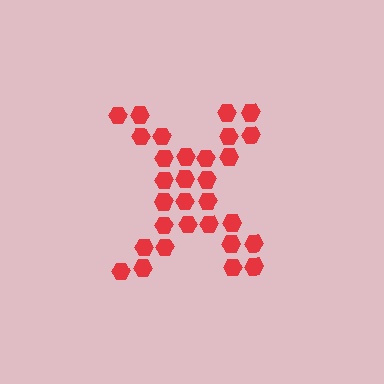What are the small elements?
The small elements are hexagons.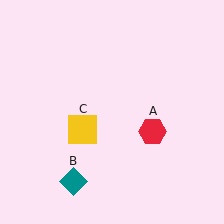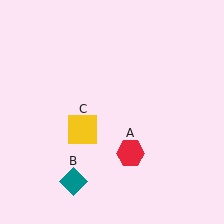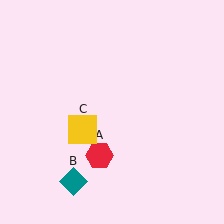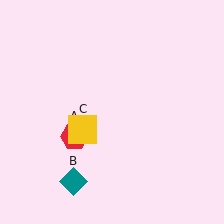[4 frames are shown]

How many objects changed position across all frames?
1 object changed position: red hexagon (object A).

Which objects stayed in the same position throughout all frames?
Teal diamond (object B) and yellow square (object C) remained stationary.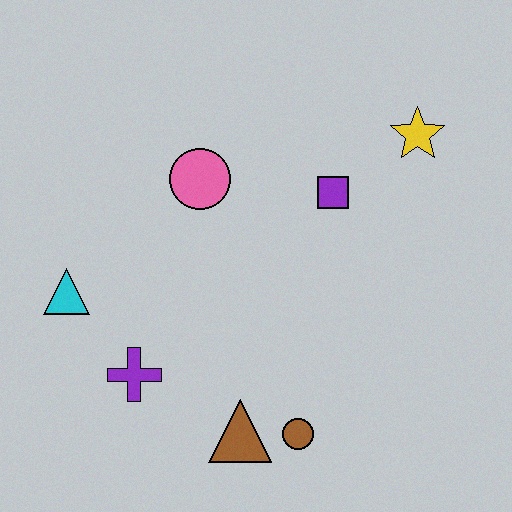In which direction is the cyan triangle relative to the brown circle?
The cyan triangle is to the left of the brown circle.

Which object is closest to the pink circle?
The purple square is closest to the pink circle.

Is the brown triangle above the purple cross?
No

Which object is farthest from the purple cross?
The yellow star is farthest from the purple cross.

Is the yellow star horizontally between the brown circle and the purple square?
No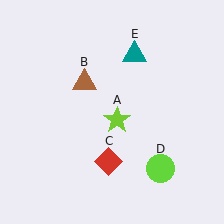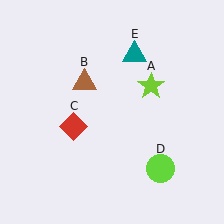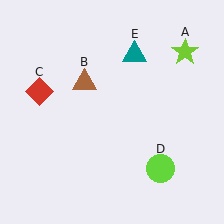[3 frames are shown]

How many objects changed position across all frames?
2 objects changed position: lime star (object A), red diamond (object C).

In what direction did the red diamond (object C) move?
The red diamond (object C) moved up and to the left.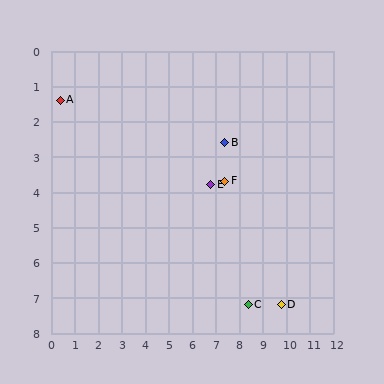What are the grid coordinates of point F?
Point F is at approximately (7.4, 3.7).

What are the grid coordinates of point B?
Point B is at approximately (7.4, 2.6).